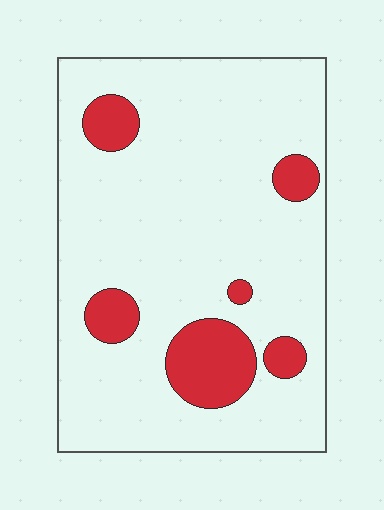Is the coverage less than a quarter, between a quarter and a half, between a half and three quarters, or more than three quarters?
Less than a quarter.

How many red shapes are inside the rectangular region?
6.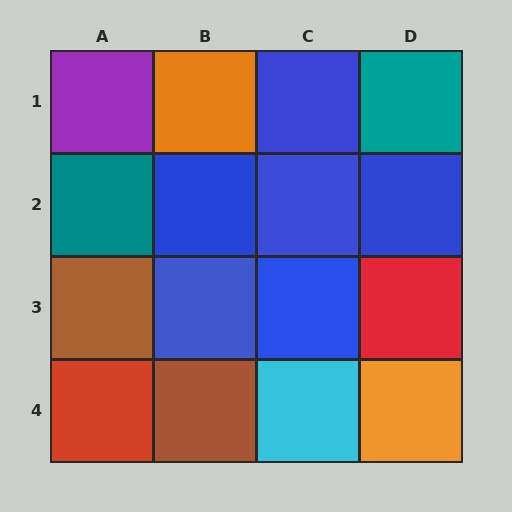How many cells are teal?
2 cells are teal.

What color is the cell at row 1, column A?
Purple.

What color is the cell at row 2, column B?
Blue.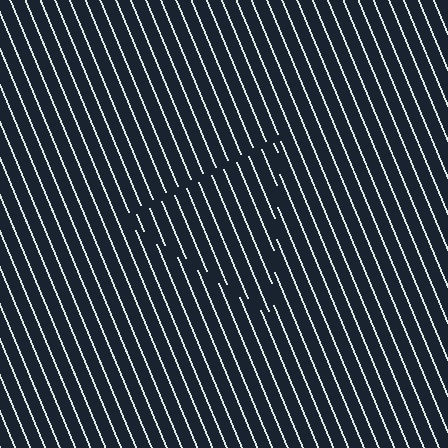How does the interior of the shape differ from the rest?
The interior of the shape contains the same grating, shifted by half a period — the contour is defined by the phase discontinuity where line-ends from the inner and outer gratings abut.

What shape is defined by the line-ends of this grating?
An illusory triangle. The interior of the shape contains the same grating, shifted by half a period — the contour is defined by the phase discontinuity where line-ends from the inner and outer gratings abut.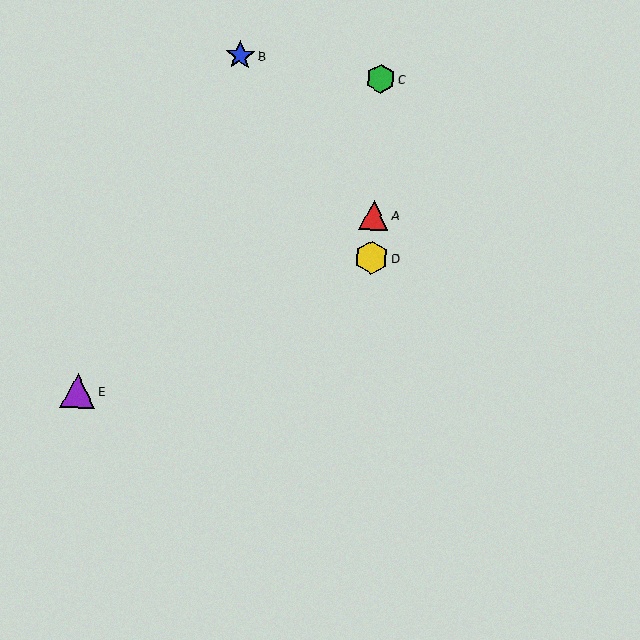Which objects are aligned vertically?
Objects A, C, D are aligned vertically.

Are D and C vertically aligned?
Yes, both are at x≈371.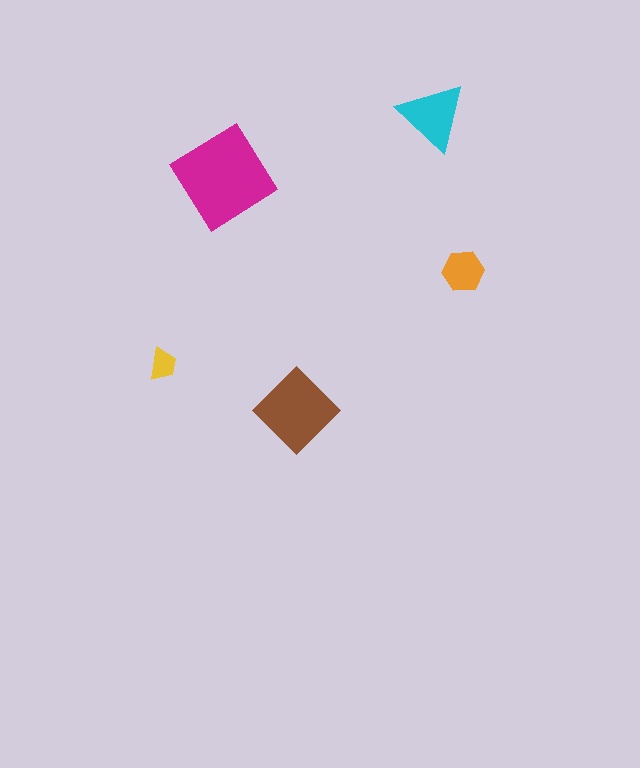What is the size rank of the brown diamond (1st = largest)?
2nd.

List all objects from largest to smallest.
The magenta diamond, the brown diamond, the cyan triangle, the orange hexagon, the yellow trapezoid.